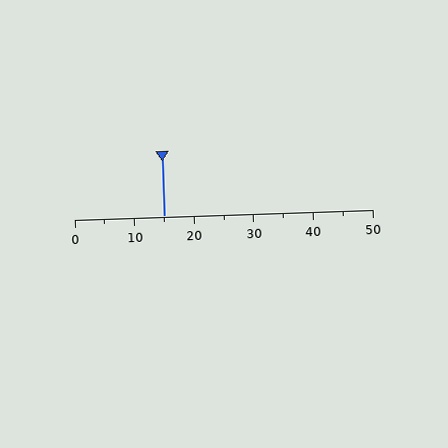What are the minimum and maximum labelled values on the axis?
The axis runs from 0 to 50.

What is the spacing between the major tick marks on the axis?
The major ticks are spaced 10 apart.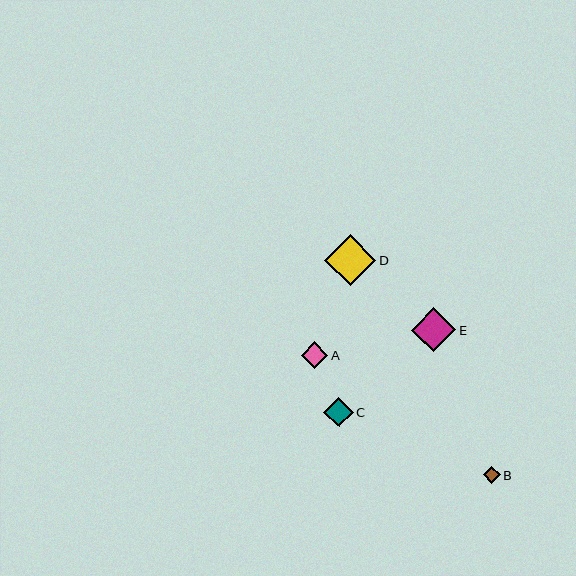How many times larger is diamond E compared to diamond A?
Diamond E is approximately 1.7 times the size of diamond A.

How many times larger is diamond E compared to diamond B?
Diamond E is approximately 2.6 times the size of diamond B.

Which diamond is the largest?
Diamond D is the largest with a size of approximately 51 pixels.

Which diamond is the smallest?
Diamond B is the smallest with a size of approximately 17 pixels.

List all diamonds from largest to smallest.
From largest to smallest: D, E, C, A, B.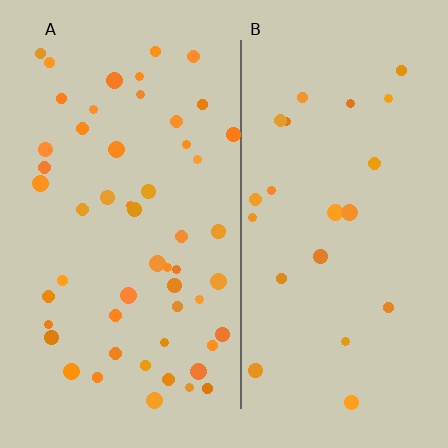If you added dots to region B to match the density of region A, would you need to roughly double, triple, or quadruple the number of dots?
Approximately double.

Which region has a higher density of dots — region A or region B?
A (the left).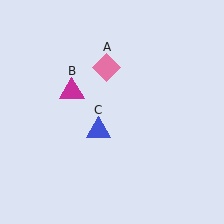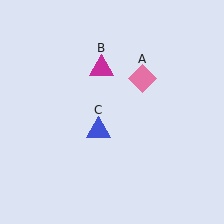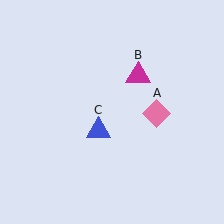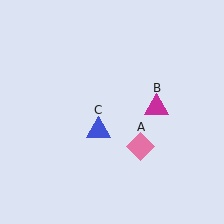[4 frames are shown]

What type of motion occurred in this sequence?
The pink diamond (object A), magenta triangle (object B) rotated clockwise around the center of the scene.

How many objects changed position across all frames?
2 objects changed position: pink diamond (object A), magenta triangle (object B).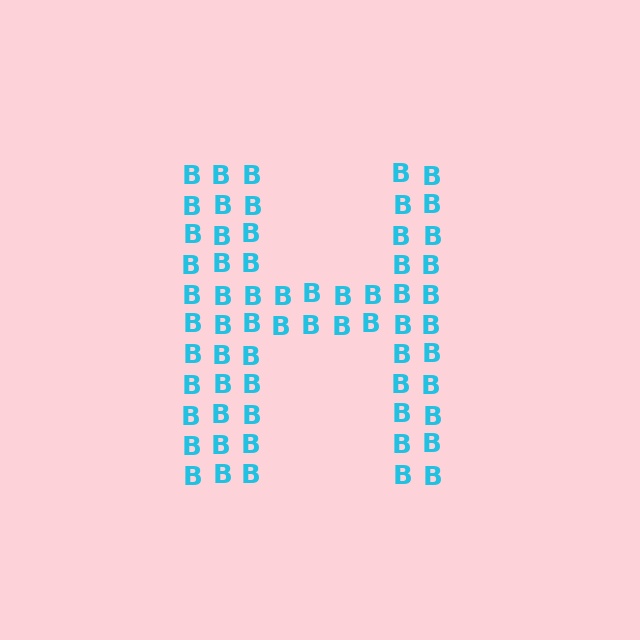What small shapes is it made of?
It is made of small letter B's.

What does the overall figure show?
The overall figure shows the letter H.